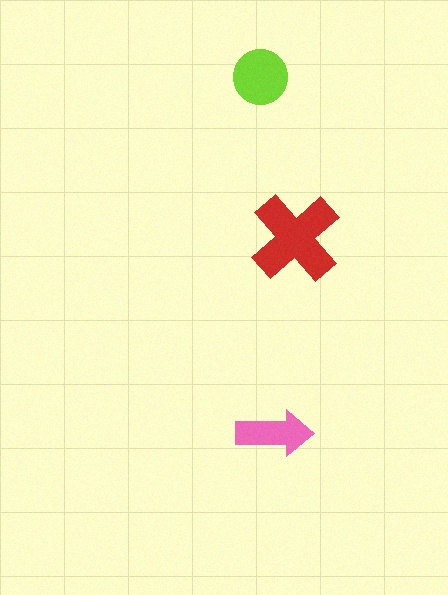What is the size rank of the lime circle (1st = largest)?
2nd.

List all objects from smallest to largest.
The pink arrow, the lime circle, the red cross.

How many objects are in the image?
There are 3 objects in the image.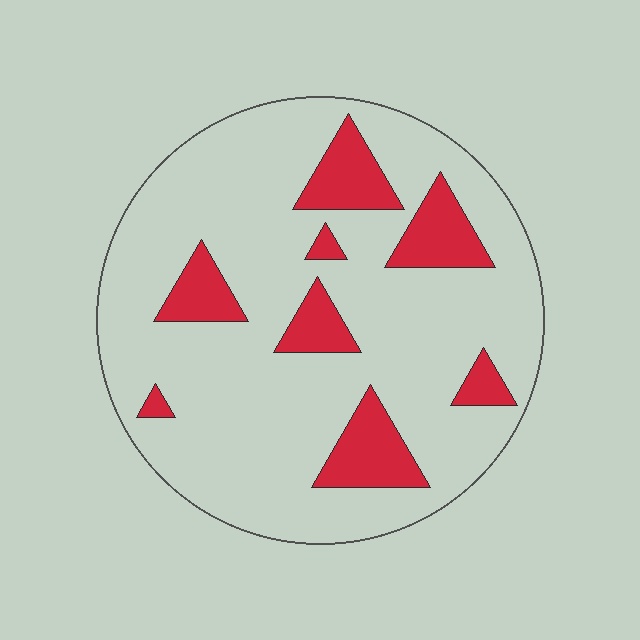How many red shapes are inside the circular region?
8.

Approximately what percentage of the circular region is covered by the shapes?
Approximately 20%.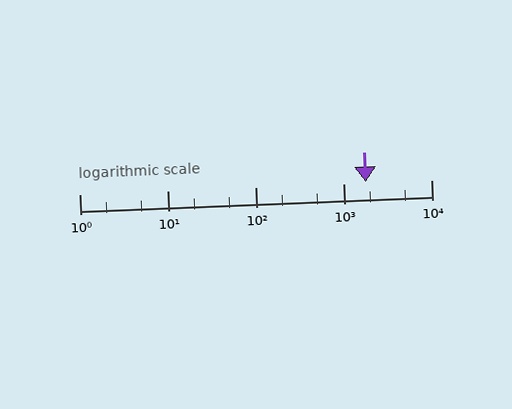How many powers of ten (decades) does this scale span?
The scale spans 4 decades, from 1 to 10000.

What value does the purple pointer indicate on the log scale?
The pointer indicates approximately 1800.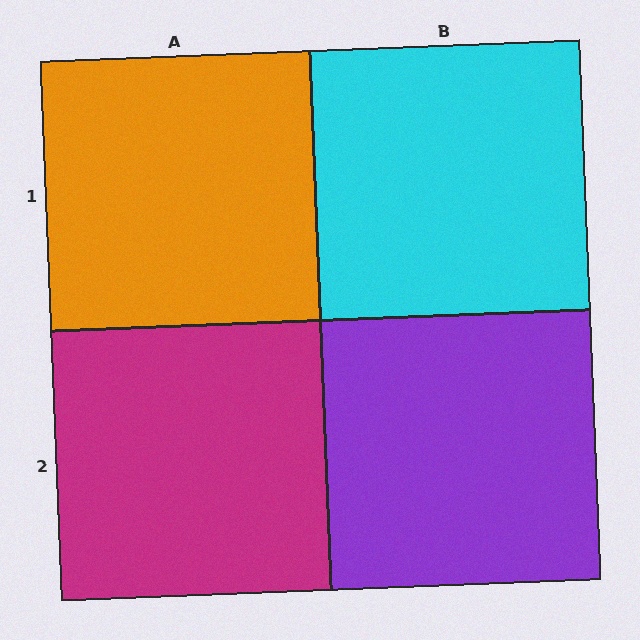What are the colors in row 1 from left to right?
Orange, cyan.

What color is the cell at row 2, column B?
Purple.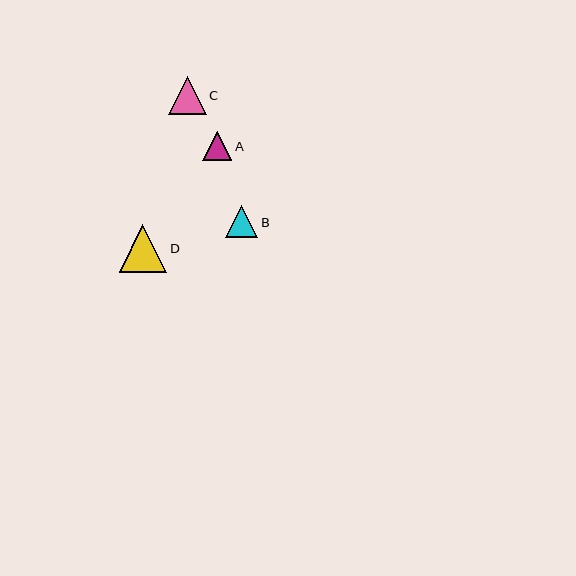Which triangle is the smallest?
Triangle A is the smallest with a size of approximately 29 pixels.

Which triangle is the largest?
Triangle D is the largest with a size of approximately 47 pixels.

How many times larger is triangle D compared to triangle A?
Triangle D is approximately 1.6 times the size of triangle A.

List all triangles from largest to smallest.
From largest to smallest: D, C, B, A.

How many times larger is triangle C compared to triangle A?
Triangle C is approximately 1.3 times the size of triangle A.